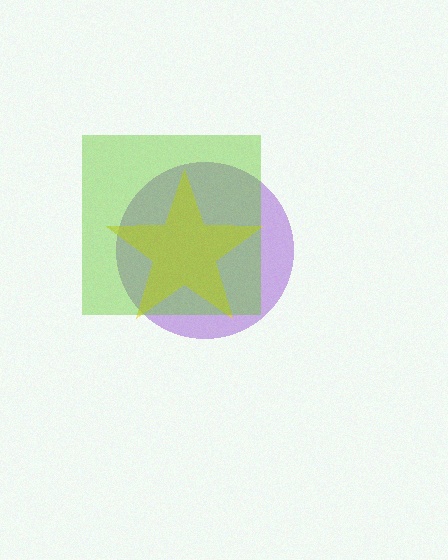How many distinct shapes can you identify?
There are 3 distinct shapes: a purple circle, a yellow star, a lime square.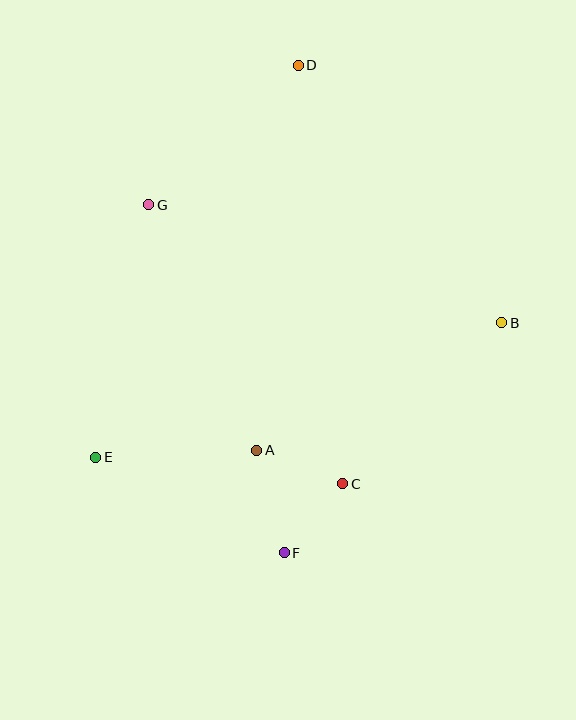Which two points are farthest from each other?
Points D and F are farthest from each other.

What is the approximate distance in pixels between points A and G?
The distance between A and G is approximately 268 pixels.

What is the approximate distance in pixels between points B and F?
The distance between B and F is approximately 316 pixels.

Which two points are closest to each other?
Points C and F are closest to each other.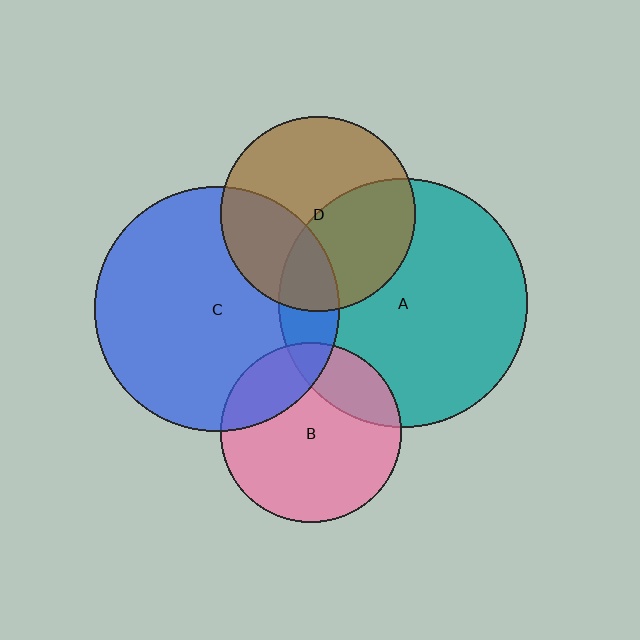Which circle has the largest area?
Circle A (teal).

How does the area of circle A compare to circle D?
Approximately 1.6 times.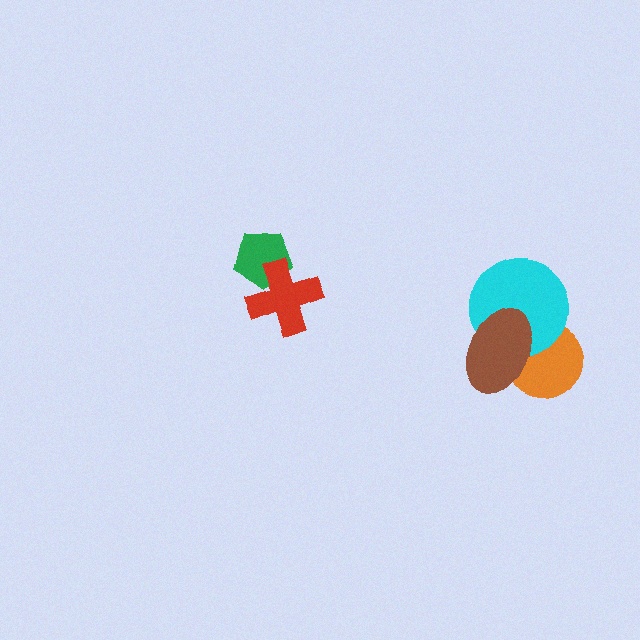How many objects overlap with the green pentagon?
1 object overlaps with the green pentagon.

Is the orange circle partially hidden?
Yes, it is partially covered by another shape.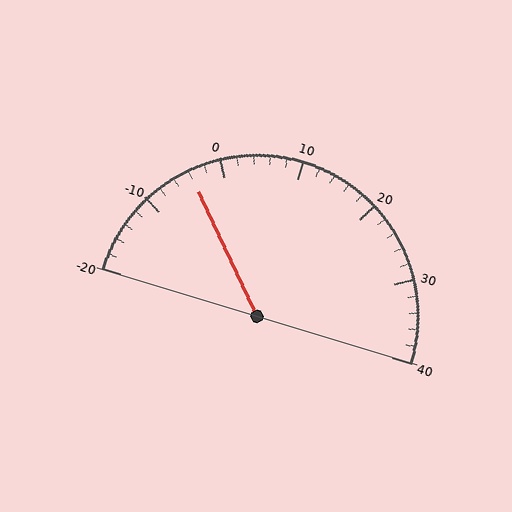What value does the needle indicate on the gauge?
The needle indicates approximately -4.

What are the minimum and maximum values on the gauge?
The gauge ranges from -20 to 40.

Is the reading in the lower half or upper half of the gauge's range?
The reading is in the lower half of the range (-20 to 40).